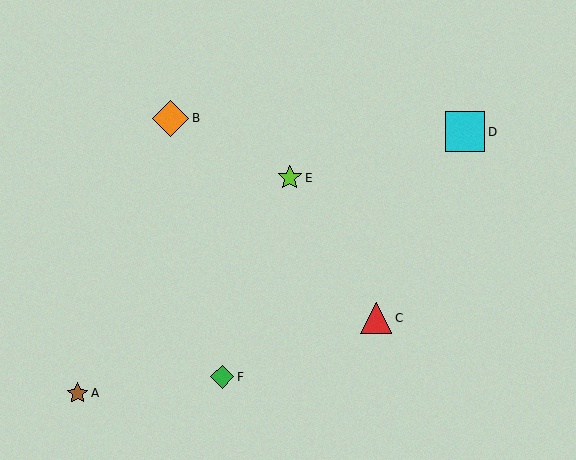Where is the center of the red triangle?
The center of the red triangle is at (376, 318).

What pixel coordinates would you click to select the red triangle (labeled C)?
Click at (376, 318) to select the red triangle C.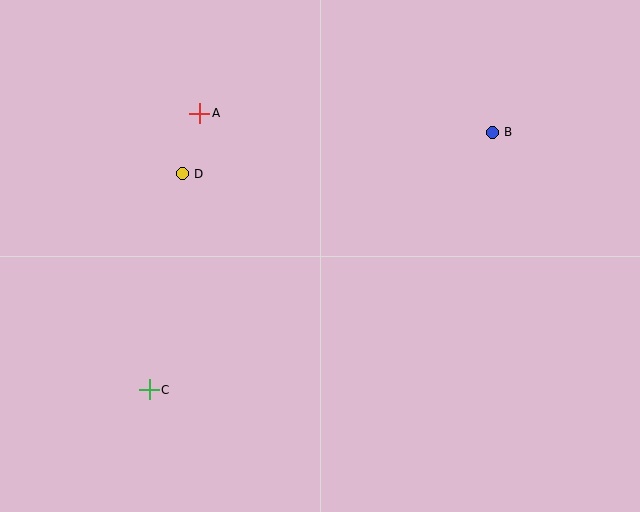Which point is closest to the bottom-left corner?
Point C is closest to the bottom-left corner.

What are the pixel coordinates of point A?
Point A is at (200, 113).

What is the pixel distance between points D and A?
The distance between D and A is 63 pixels.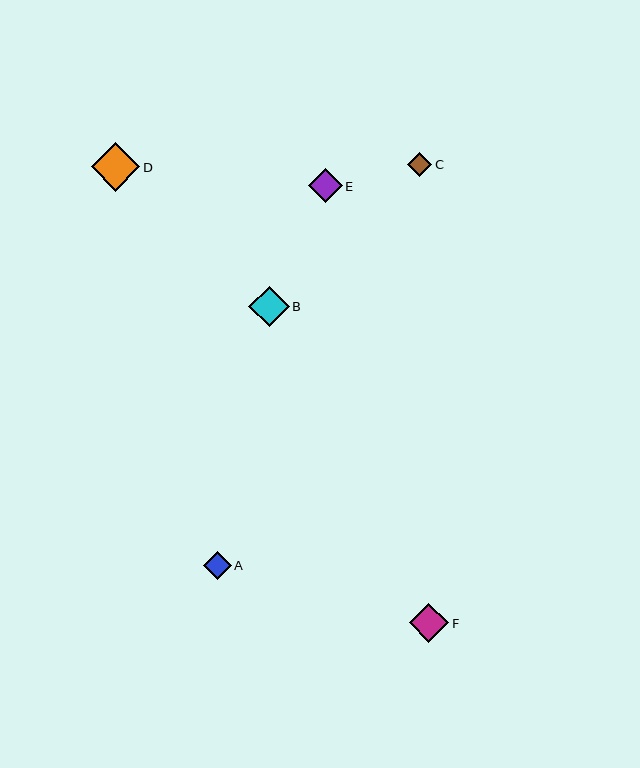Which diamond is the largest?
Diamond D is the largest with a size of approximately 49 pixels.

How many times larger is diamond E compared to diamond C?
Diamond E is approximately 1.4 times the size of diamond C.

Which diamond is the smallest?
Diamond C is the smallest with a size of approximately 24 pixels.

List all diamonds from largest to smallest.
From largest to smallest: D, B, F, E, A, C.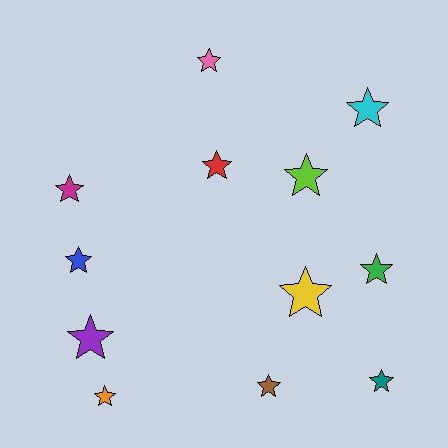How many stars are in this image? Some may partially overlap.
There are 12 stars.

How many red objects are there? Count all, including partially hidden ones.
There is 1 red object.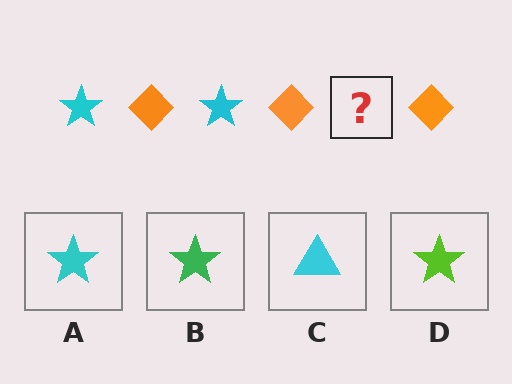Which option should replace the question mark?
Option A.